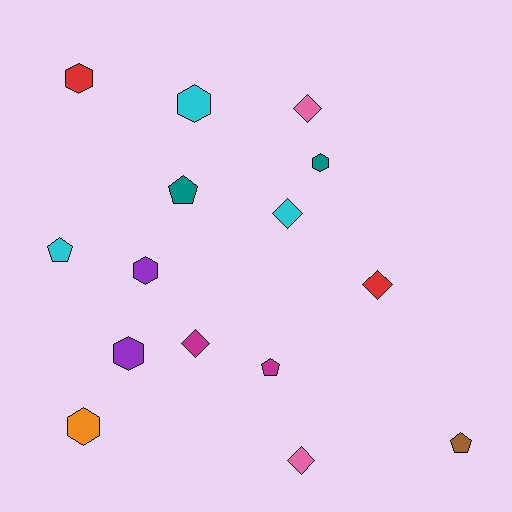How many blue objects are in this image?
There are no blue objects.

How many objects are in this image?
There are 15 objects.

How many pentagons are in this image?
There are 4 pentagons.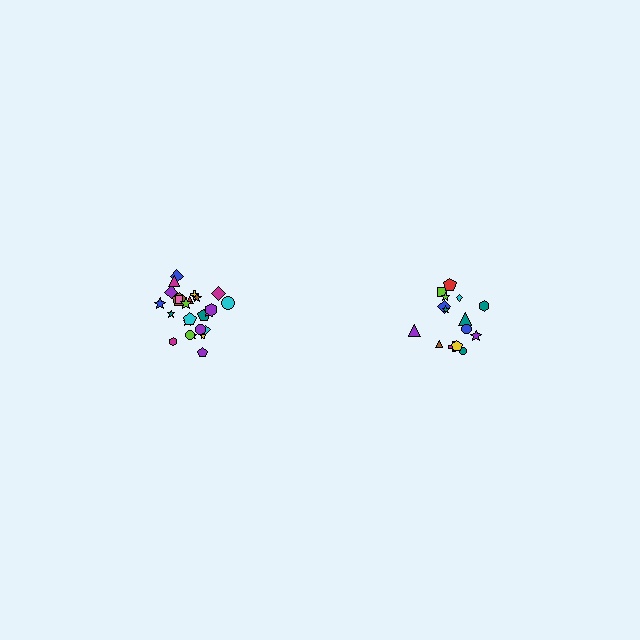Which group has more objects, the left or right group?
The left group.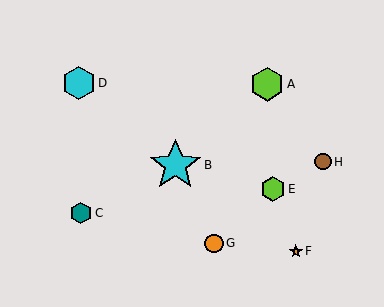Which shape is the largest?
The cyan star (labeled B) is the largest.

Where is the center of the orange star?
The center of the orange star is at (296, 251).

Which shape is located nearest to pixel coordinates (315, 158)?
The brown circle (labeled H) at (323, 162) is nearest to that location.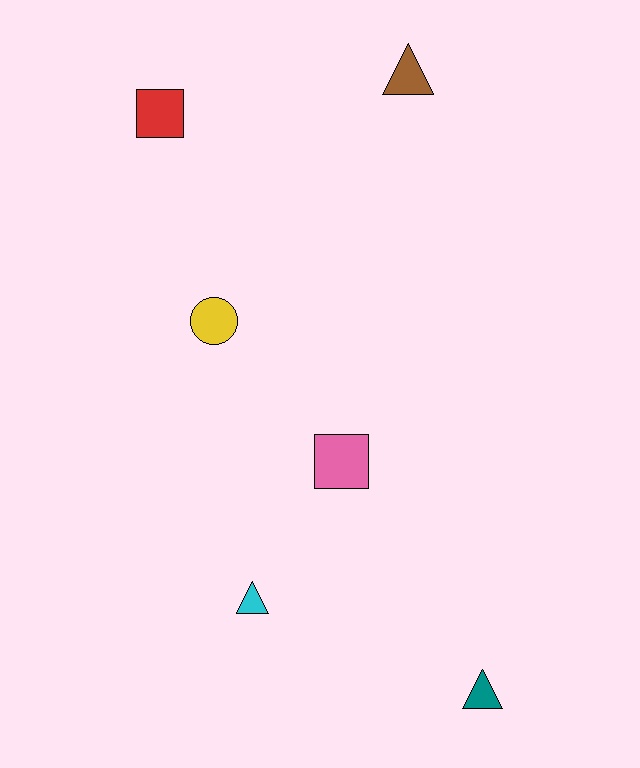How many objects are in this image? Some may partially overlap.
There are 6 objects.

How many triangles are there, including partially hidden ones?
There are 3 triangles.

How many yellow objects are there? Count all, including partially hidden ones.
There is 1 yellow object.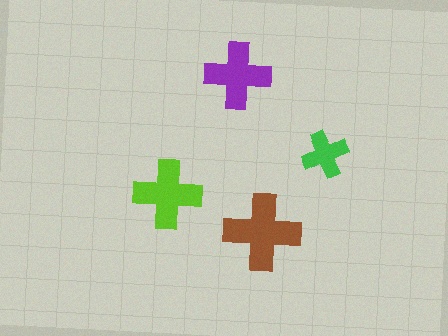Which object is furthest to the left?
The lime cross is leftmost.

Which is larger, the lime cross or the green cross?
The lime one.